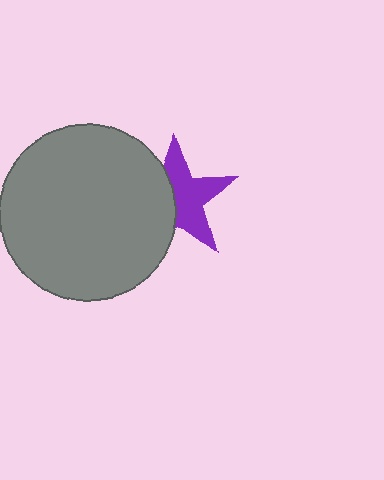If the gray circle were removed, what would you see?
You would see the complete purple star.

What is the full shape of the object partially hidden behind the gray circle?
The partially hidden object is a purple star.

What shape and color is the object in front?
The object in front is a gray circle.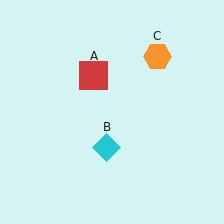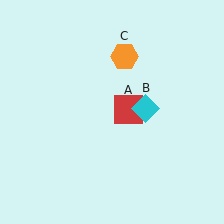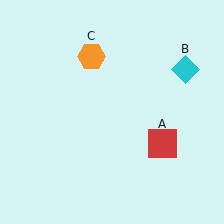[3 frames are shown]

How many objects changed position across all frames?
3 objects changed position: red square (object A), cyan diamond (object B), orange hexagon (object C).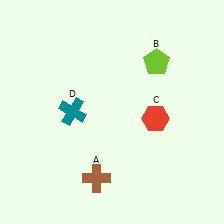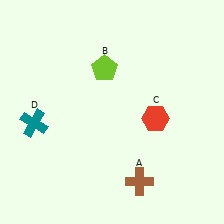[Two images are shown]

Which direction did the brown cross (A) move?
The brown cross (A) moved right.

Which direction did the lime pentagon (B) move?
The lime pentagon (B) moved left.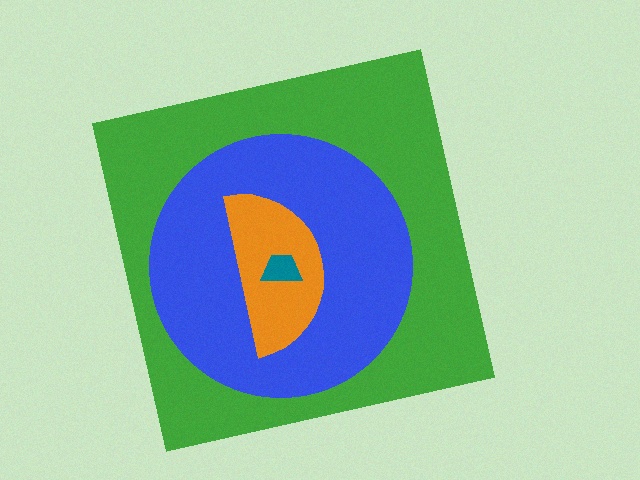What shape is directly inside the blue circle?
The orange semicircle.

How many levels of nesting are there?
4.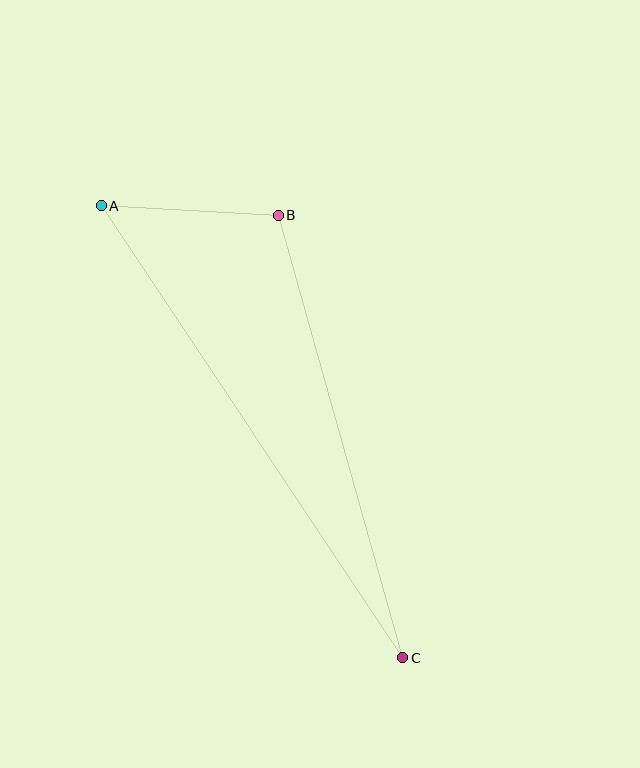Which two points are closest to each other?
Points A and B are closest to each other.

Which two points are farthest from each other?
Points A and C are farthest from each other.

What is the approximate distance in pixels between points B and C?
The distance between B and C is approximately 460 pixels.